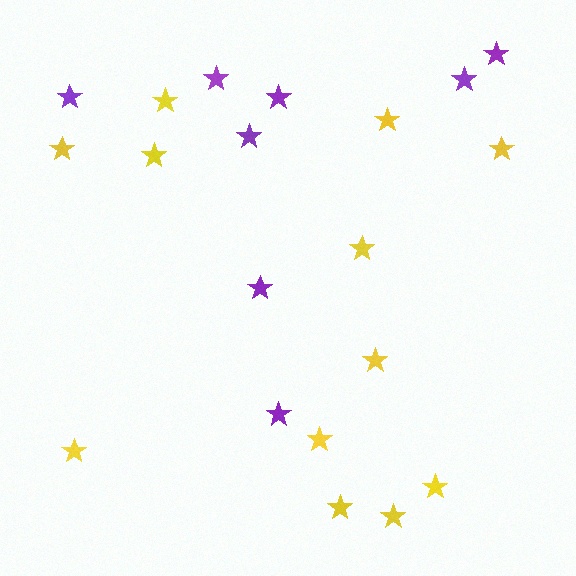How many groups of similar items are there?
There are 2 groups: one group of yellow stars (12) and one group of purple stars (8).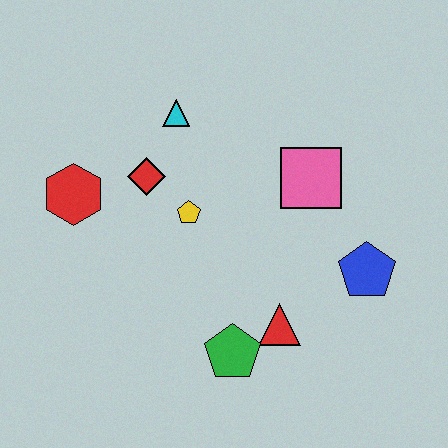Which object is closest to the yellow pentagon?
The red diamond is closest to the yellow pentagon.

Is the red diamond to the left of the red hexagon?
No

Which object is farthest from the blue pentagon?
The red hexagon is farthest from the blue pentagon.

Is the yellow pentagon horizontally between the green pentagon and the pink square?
No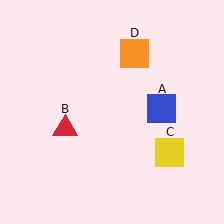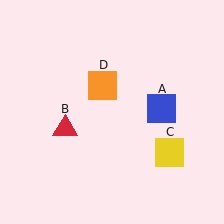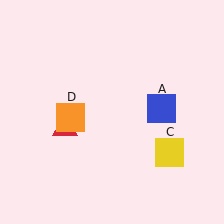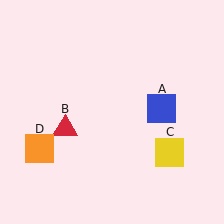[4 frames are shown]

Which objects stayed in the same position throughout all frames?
Blue square (object A) and red triangle (object B) and yellow square (object C) remained stationary.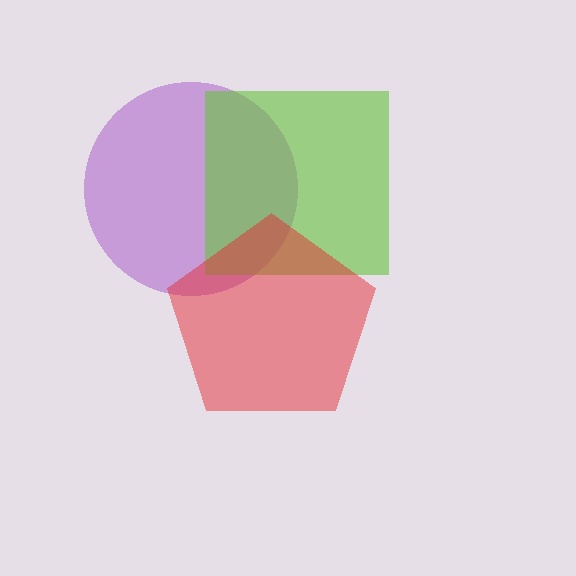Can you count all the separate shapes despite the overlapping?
Yes, there are 3 separate shapes.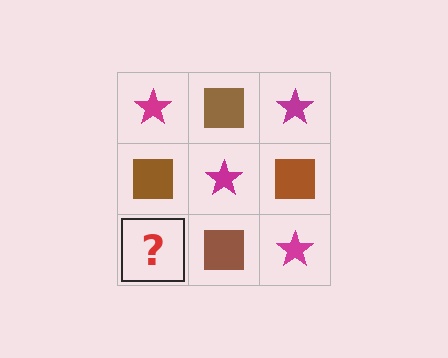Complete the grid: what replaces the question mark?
The question mark should be replaced with a magenta star.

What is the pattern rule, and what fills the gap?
The rule is that it alternates magenta star and brown square in a checkerboard pattern. The gap should be filled with a magenta star.